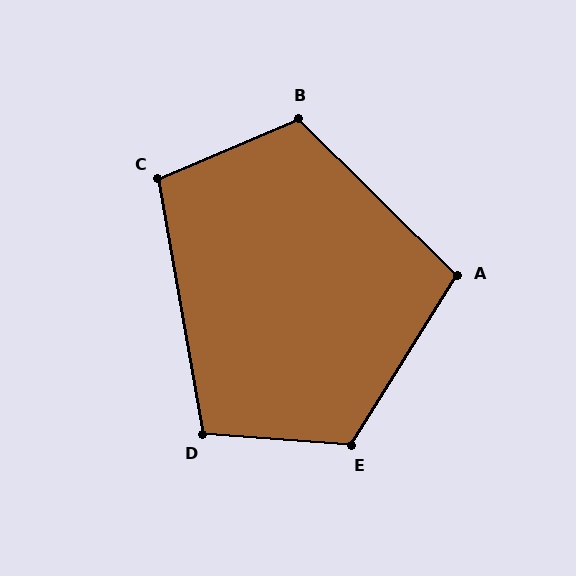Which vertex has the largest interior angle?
E, at approximately 118 degrees.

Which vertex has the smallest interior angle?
A, at approximately 103 degrees.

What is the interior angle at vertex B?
Approximately 112 degrees (obtuse).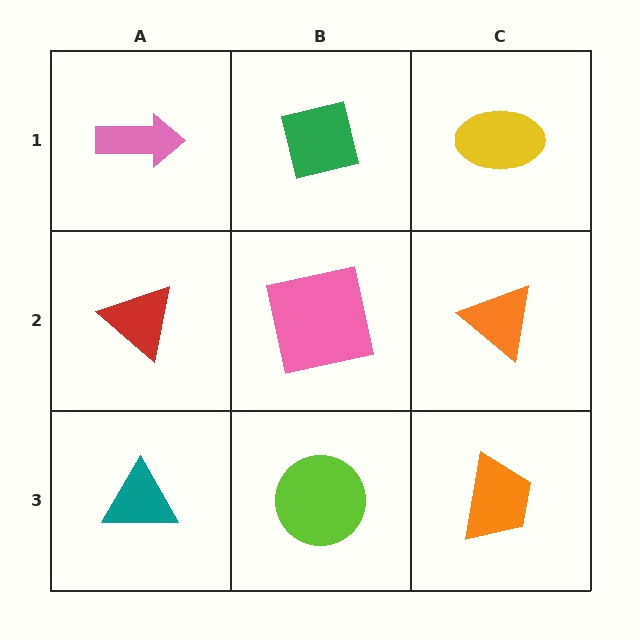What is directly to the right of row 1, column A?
A green square.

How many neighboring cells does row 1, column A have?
2.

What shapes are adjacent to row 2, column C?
A yellow ellipse (row 1, column C), an orange trapezoid (row 3, column C), a pink square (row 2, column B).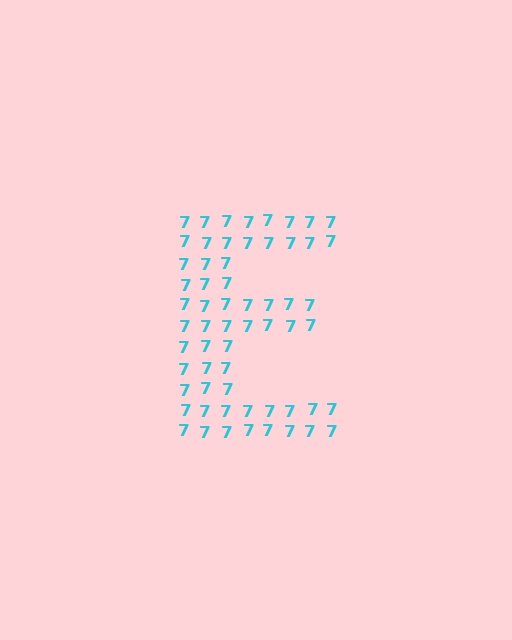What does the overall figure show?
The overall figure shows the letter E.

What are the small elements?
The small elements are digit 7's.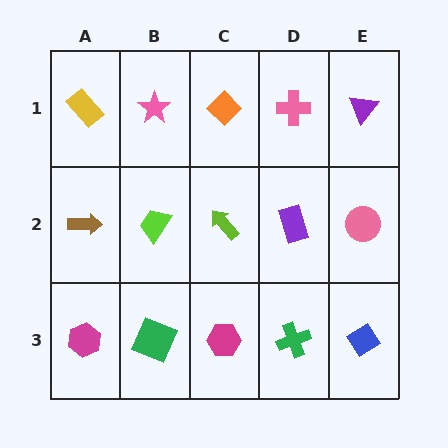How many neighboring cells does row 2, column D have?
4.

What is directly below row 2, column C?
A magenta hexagon.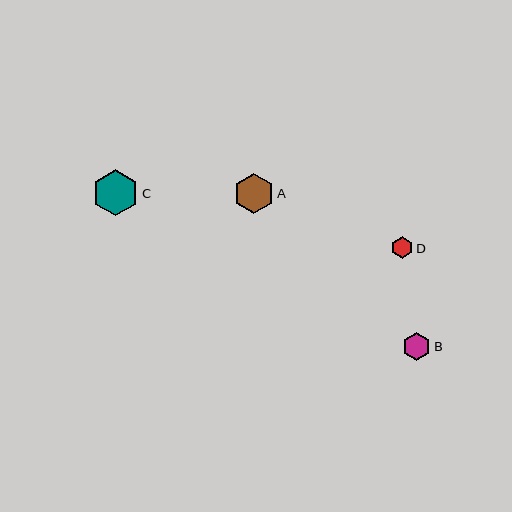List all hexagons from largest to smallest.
From largest to smallest: C, A, B, D.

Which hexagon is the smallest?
Hexagon D is the smallest with a size of approximately 21 pixels.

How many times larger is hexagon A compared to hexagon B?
Hexagon A is approximately 1.5 times the size of hexagon B.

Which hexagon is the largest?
Hexagon C is the largest with a size of approximately 47 pixels.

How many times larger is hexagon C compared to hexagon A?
Hexagon C is approximately 1.1 times the size of hexagon A.